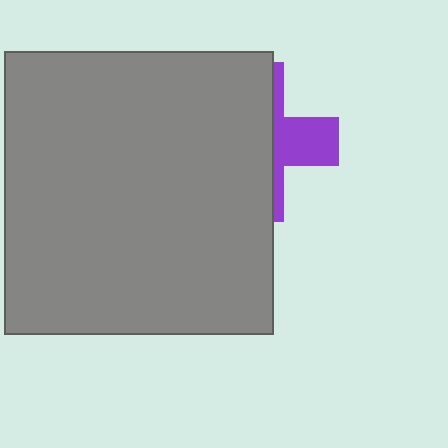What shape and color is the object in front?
The object in front is a gray rectangle.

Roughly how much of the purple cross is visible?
A small part of it is visible (roughly 33%).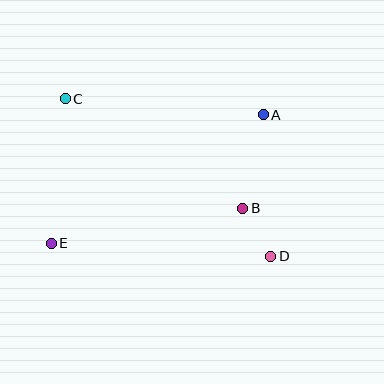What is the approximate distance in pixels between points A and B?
The distance between A and B is approximately 96 pixels.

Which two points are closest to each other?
Points B and D are closest to each other.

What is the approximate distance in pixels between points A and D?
The distance between A and D is approximately 141 pixels.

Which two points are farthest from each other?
Points C and D are farthest from each other.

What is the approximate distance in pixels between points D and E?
The distance between D and E is approximately 220 pixels.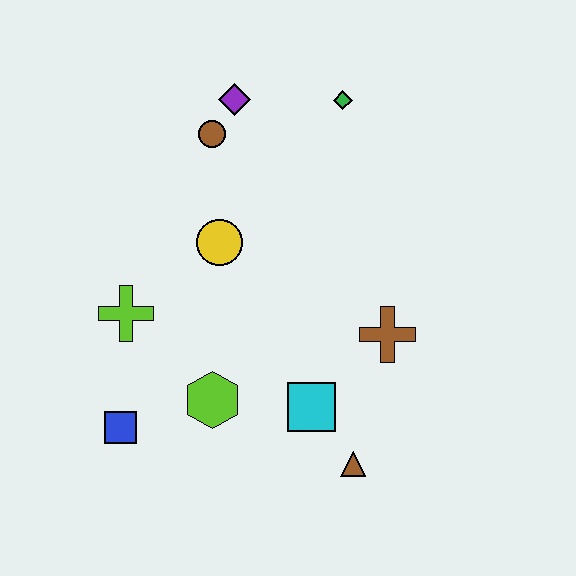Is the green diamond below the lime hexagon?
No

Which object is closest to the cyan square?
The brown triangle is closest to the cyan square.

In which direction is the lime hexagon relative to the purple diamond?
The lime hexagon is below the purple diamond.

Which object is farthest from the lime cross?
The green diamond is farthest from the lime cross.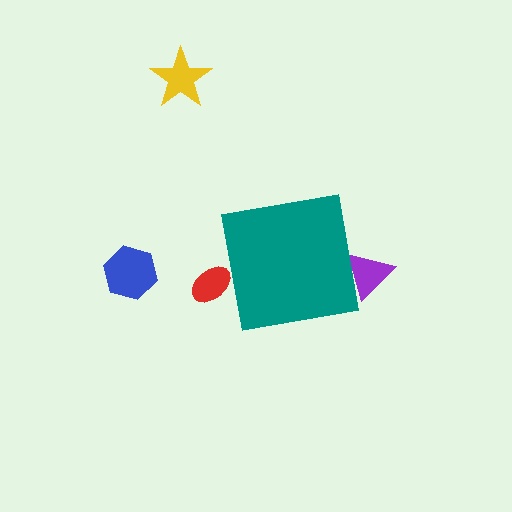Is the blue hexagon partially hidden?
No, the blue hexagon is fully visible.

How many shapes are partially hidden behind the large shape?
2 shapes are partially hidden.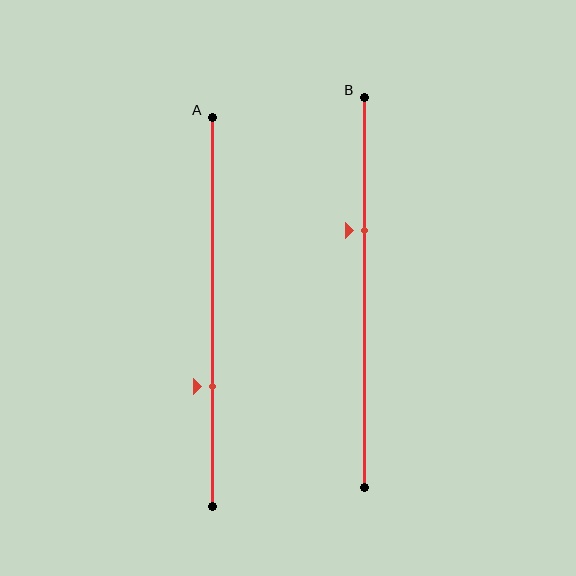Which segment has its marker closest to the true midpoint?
Segment B has its marker closest to the true midpoint.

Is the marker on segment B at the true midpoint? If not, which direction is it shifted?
No, the marker on segment B is shifted upward by about 16% of the segment length.